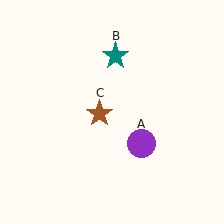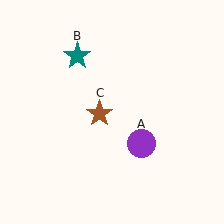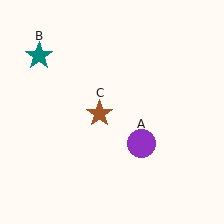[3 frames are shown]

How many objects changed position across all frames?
1 object changed position: teal star (object B).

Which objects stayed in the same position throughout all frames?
Purple circle (object A) and brown star (object C) remained stationary.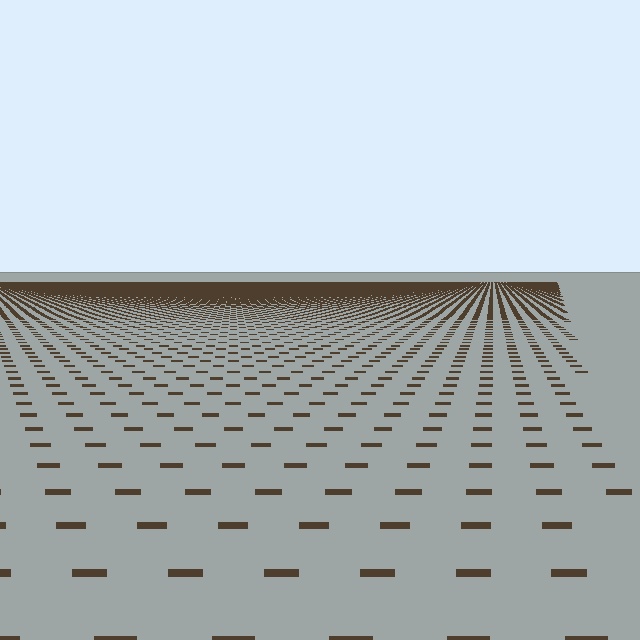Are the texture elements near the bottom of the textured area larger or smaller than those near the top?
Larger. Near the bottom, elements are closer to the viewer and appear at a bigger on-screen size.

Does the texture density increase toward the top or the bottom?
Density increases toward the top.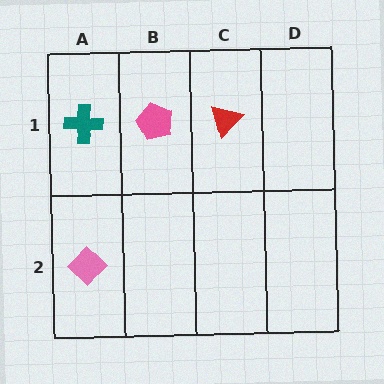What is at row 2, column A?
A pink diamond.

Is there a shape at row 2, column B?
No, that cell is empty.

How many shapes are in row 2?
1 shape.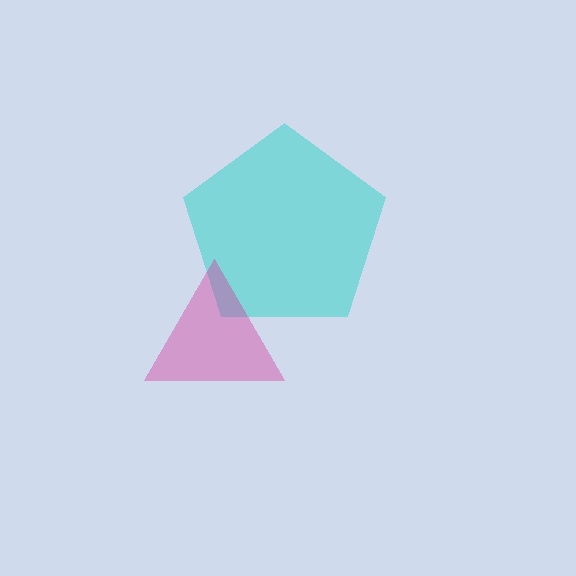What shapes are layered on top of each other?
The layered shapes are: a cyan pentagon, a magenta triangle.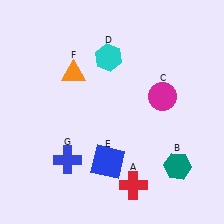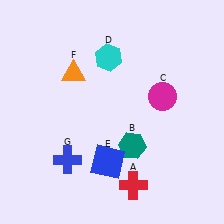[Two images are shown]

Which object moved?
The teal hexagon (B) moved left.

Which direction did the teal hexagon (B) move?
The teal hexagon (B) moved left.